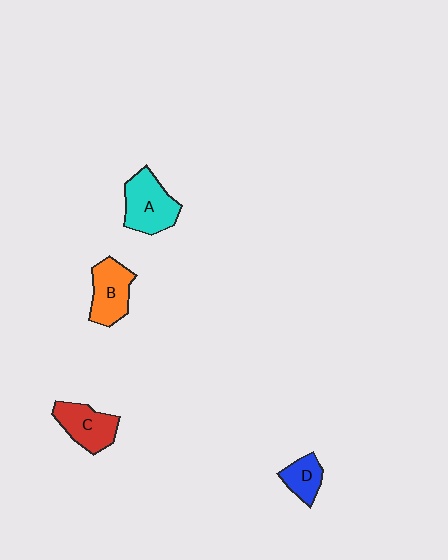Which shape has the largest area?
Shape A (cyan).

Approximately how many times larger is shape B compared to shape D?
Approximately 1.6 times.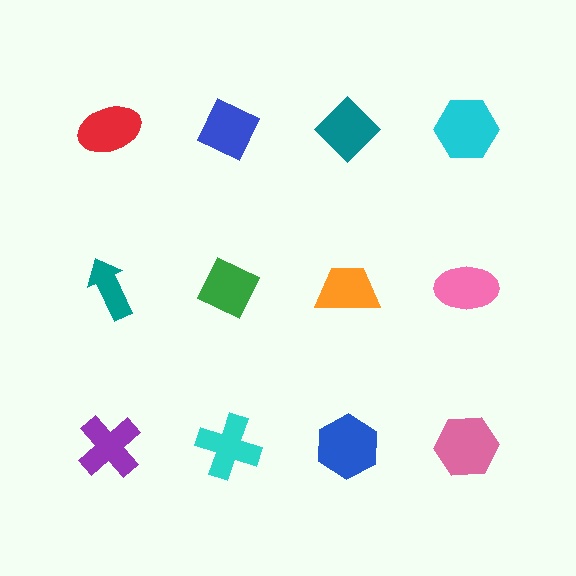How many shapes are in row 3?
4 shapes.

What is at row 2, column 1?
A teal arrow.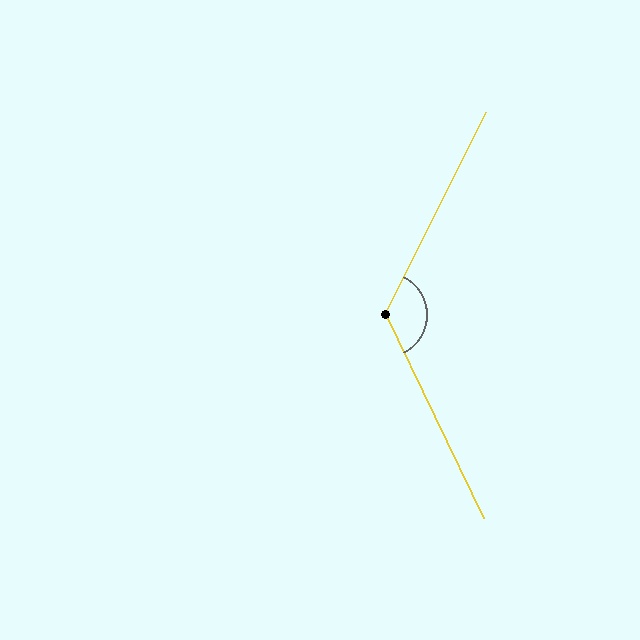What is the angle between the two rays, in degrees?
Approximately 128 degrees.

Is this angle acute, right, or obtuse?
It is obtuse.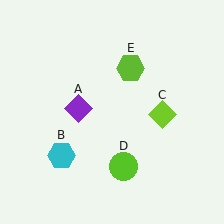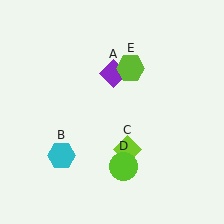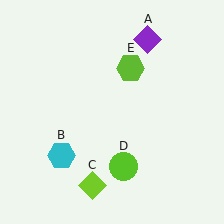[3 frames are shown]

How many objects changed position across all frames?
2 objects changed position: purple diamond (object A), lime diamond (object C).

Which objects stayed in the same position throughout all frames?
Cyan hexagon (object B) and lime circle (object D) and lime hexagon (object E) remained stationary.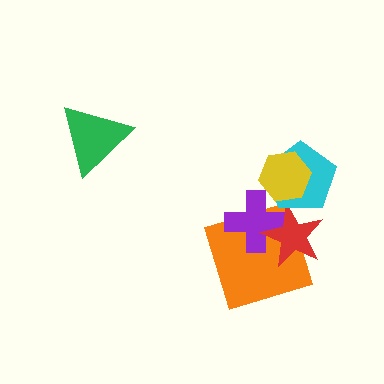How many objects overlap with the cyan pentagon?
2 objects overlap with the cyan pentagon.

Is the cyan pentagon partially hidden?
Yes, it is partially covered by another shape.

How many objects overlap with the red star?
3 objects overlap with the red star.